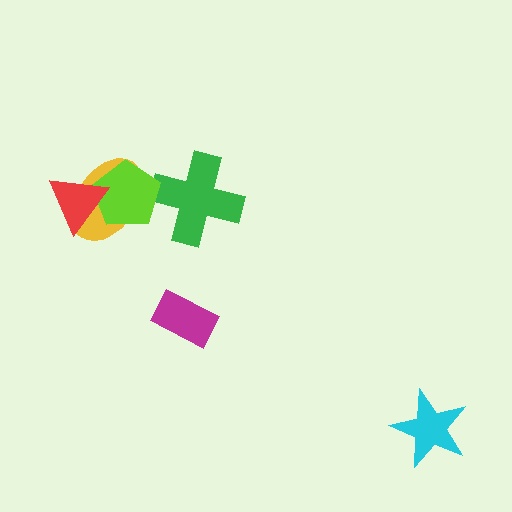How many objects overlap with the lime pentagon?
3 objects overlap with the lime pentagon.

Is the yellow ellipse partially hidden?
Yes, it is partially covered by another shape.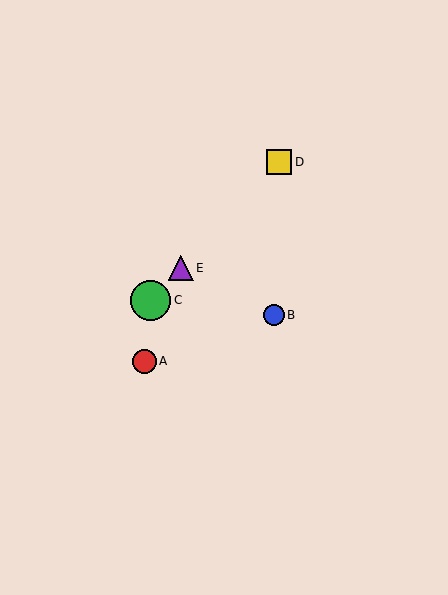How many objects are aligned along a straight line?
3 objects (C, D, E) are aligned along a straight line.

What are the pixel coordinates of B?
Object B is at (274, 315).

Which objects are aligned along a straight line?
Objects C, D, E are aligned along a straight line.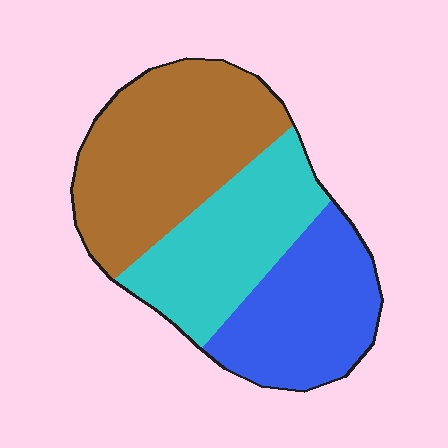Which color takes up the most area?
Brown, at roughly 40%.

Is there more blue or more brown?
Brown.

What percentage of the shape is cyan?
Cyan covers roughly 30% of the shape.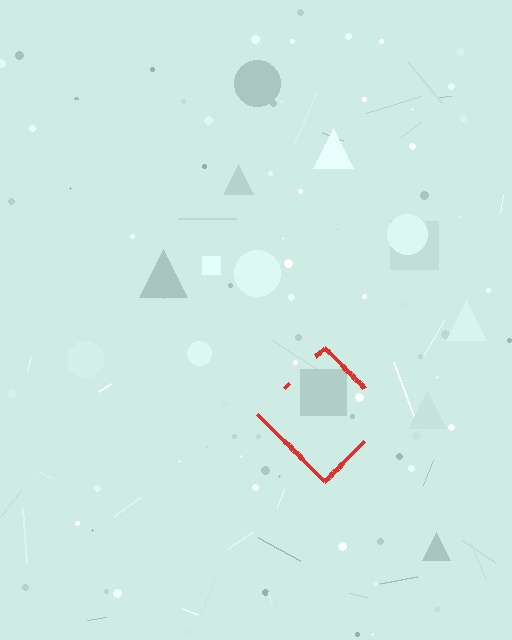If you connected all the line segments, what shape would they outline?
They would outline a diamond.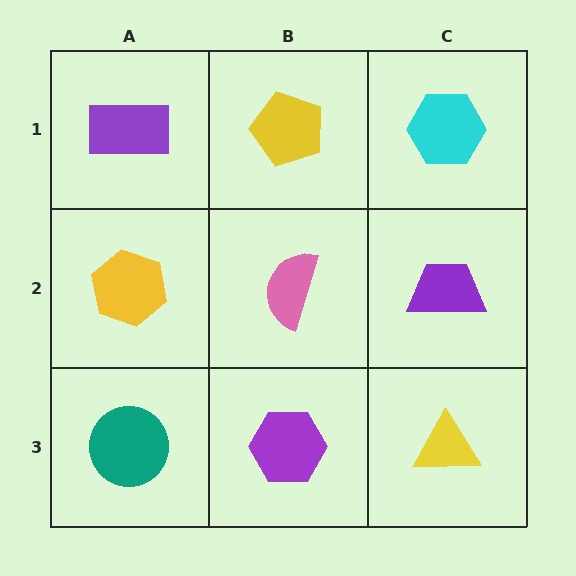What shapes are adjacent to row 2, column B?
A yellow pentagon (row 1, column B), a purple hexagon (row 3, column B), a yellow hexagon (row 2, column A), a purple trapezoid (row 2, column C).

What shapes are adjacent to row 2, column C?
A cyan hexagon (row 1, column C), a yellow triangle (row 3, column C), a pink semicircle (row 2, column B).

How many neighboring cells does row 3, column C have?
2.